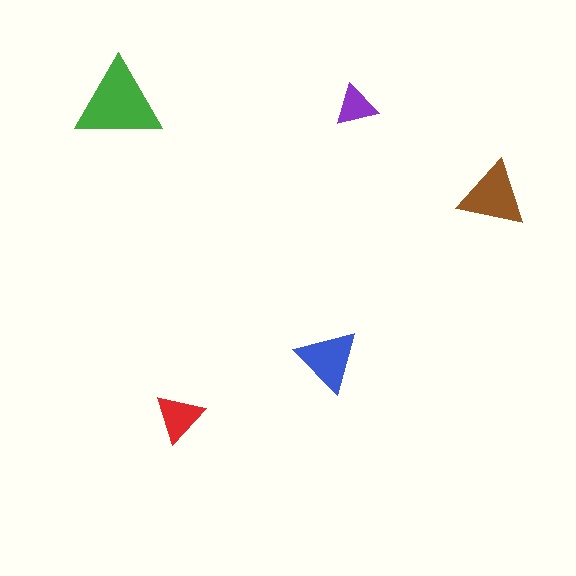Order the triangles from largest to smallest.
the green one, the brown one, the blue one, the red one, the purple one.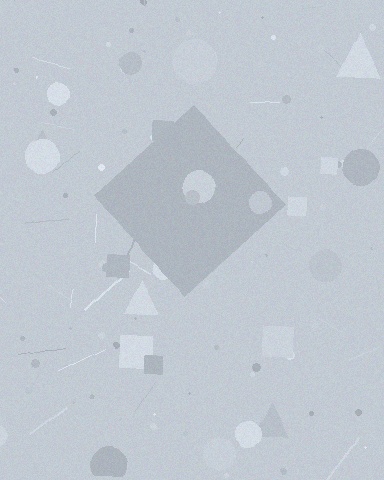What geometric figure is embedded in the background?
A diamond is embedded in the background.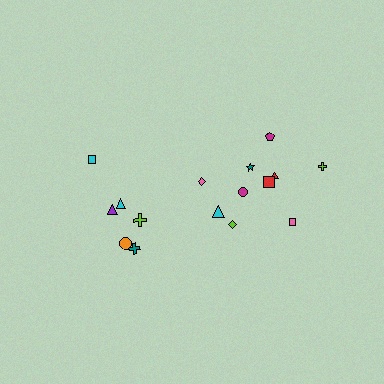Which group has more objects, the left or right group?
The right group.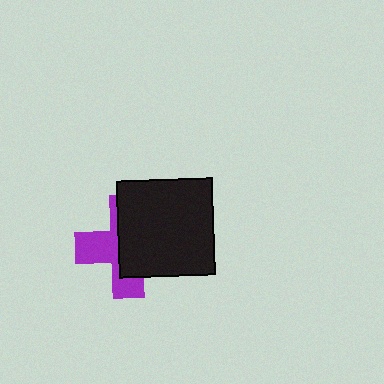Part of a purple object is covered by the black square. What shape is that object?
It is a cross.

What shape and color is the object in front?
The object in front is a black square.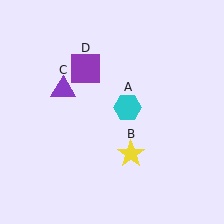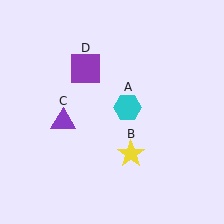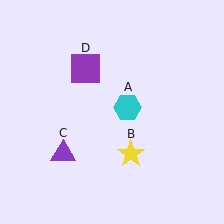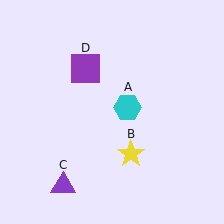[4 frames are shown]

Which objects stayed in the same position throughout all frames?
Cyan hexagon (object A) and yellow star (object B) and purple square (object D) remained stationary.